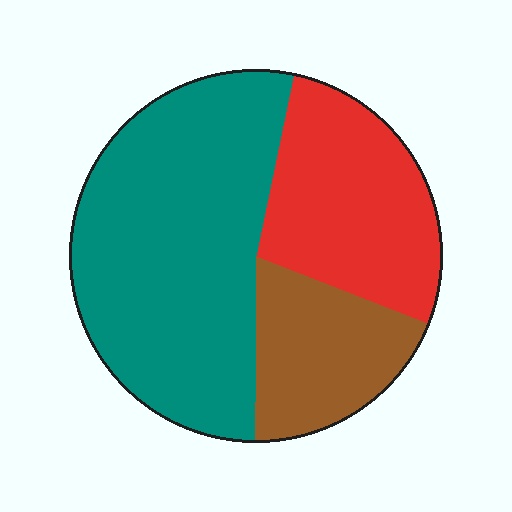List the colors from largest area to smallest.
From largest to smallest: teal, red, brown.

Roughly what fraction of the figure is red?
Red covers roughly 30% of the figure.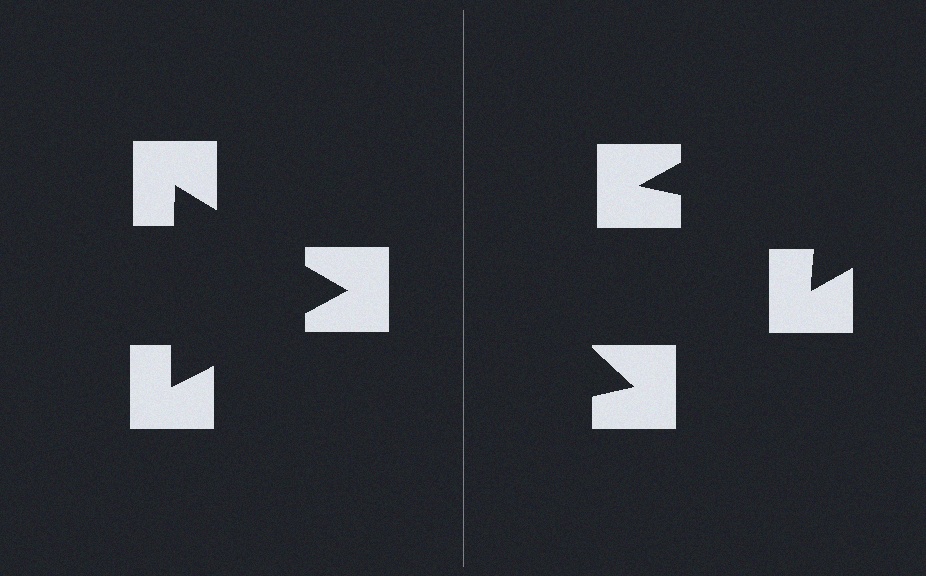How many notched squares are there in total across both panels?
6 — 3 on each side.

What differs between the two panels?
The notched squares are positioned identically on both sides; only the wedge orientations differ. On the left they align to a triangle; on the right they are misaligned.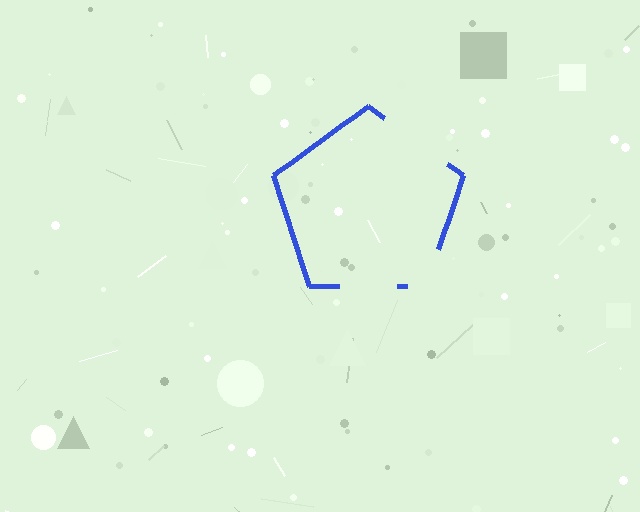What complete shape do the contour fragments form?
The contour fragments form a pentagon.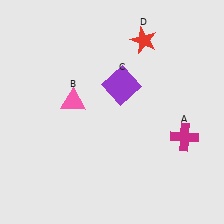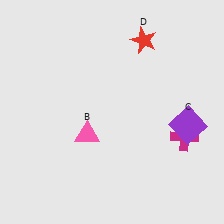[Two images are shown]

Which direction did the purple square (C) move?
The purple square (C) moved right.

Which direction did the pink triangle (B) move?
The pink triangle (B) moved down.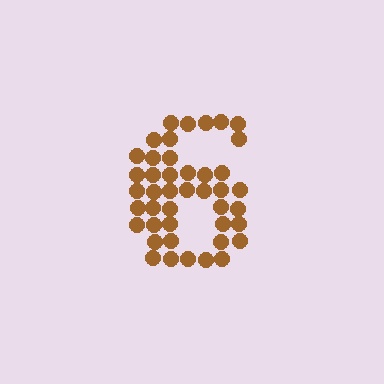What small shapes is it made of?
It is made of small circles.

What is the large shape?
The large shape is the digit 6.